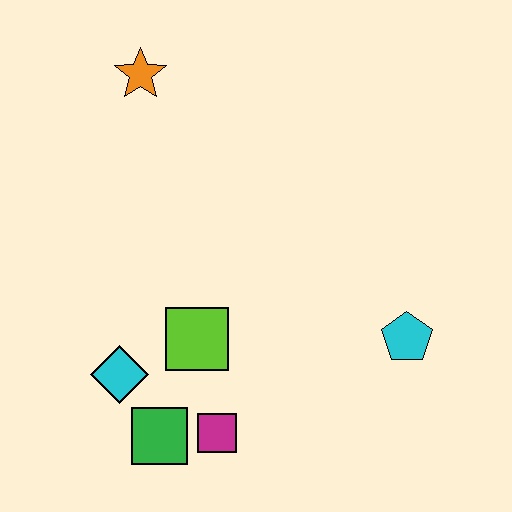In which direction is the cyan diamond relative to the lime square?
The cyan diamond is to the left of the lime square.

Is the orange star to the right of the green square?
No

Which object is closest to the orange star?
The lime square is closest to the orange star.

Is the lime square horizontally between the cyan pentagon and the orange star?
Yes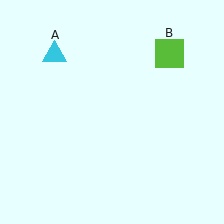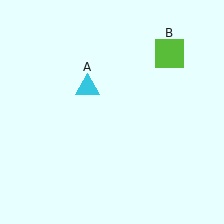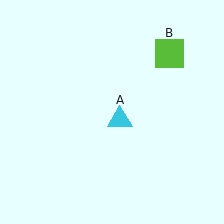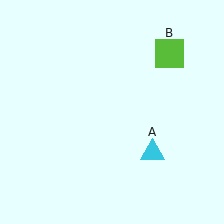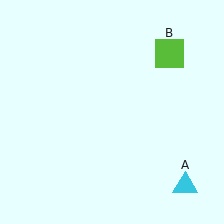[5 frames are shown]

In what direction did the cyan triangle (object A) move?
The cyan triangle (object A) moved down and to the right.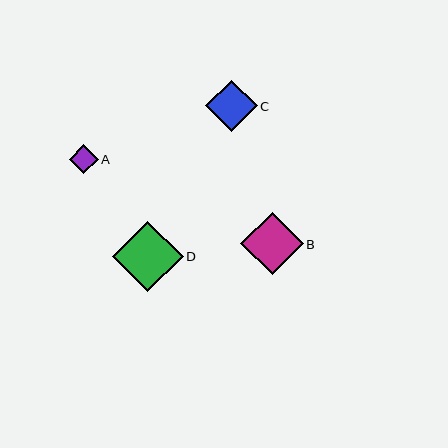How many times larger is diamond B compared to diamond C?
Diamond B is approximately 1.2 times the size of diamond C.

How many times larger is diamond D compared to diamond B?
Diamond D is approximately 1.1 times the size of diamond B.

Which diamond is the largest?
Diamond D is the largest with a size of approximately 71 pixels.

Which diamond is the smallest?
Diamond A is the smallest with a size of approximately 29 pixels.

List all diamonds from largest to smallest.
From largest to smallest: D, B, C, A.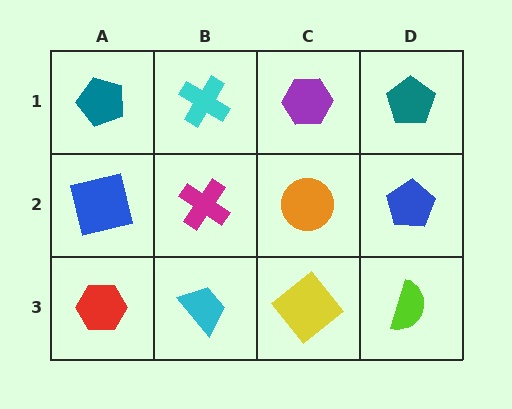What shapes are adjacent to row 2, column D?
A teal pentagon (row 1, column D), a lime semicircle (row 3, column D), an orange circle (row 2, column C).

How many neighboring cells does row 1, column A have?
2.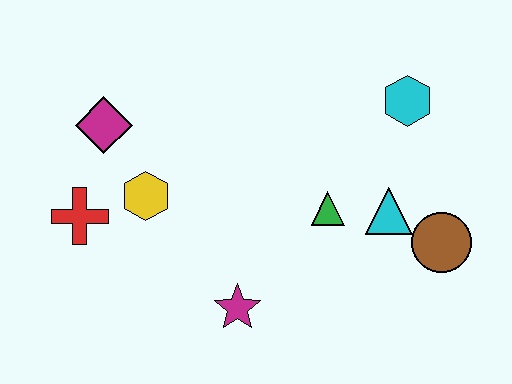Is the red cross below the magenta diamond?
Yes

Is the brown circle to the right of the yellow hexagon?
Yes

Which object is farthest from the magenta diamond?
The brown circle is farthest from the magenta diamond.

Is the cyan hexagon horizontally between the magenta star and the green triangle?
No